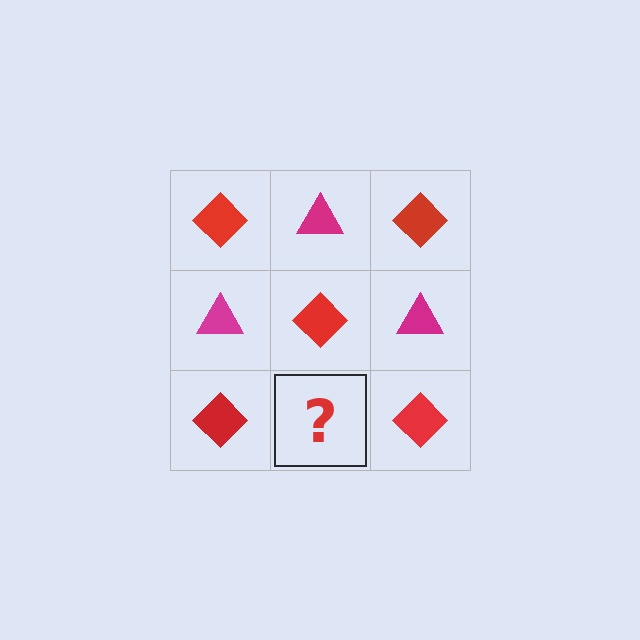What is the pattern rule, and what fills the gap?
The rule is that it alternates red diamond and magenta triangle in a checkerboard pattern. The gap should be filled with a magenta triangle.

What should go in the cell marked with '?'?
The missing cell should contain a magenta triangle.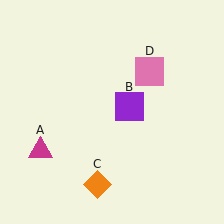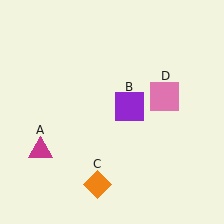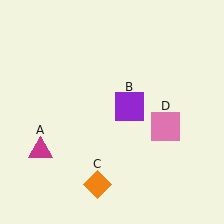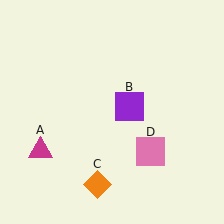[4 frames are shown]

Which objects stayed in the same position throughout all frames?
Magenta triangle (object A) and purple square (object B) and orange diamond (object C) remained stationary.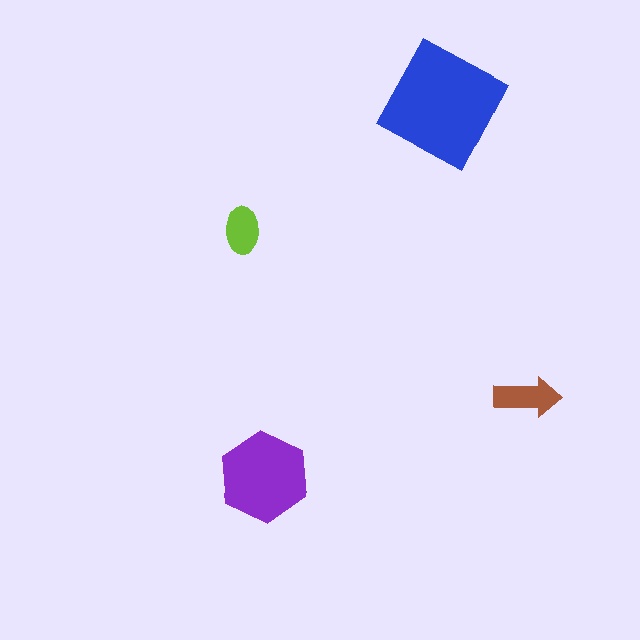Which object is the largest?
The blue square.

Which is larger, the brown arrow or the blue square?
The blue square.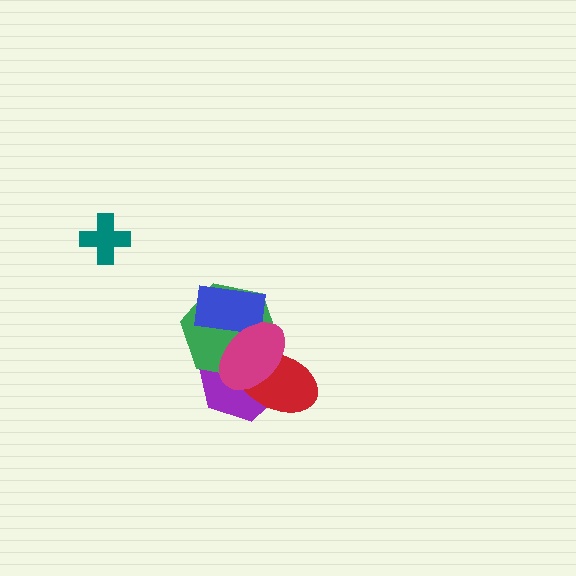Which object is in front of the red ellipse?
The magenta ellipse is in front of the red ellipse.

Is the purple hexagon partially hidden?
Yes, it is partially covered by another shape.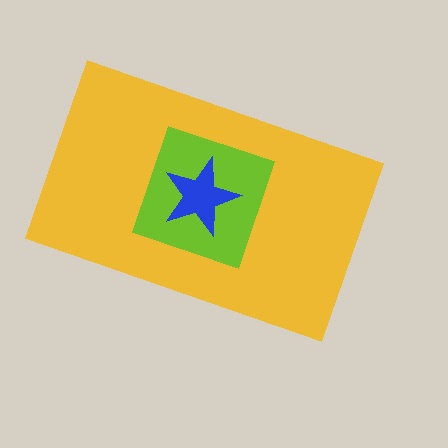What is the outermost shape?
The yellow rectangle.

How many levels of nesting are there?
3.